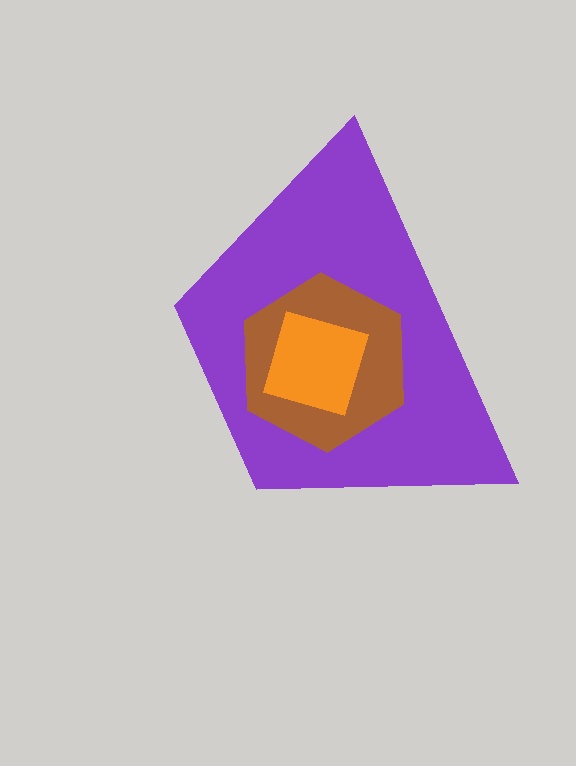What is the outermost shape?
The purple trapezoid.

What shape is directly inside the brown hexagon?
The orange diamond.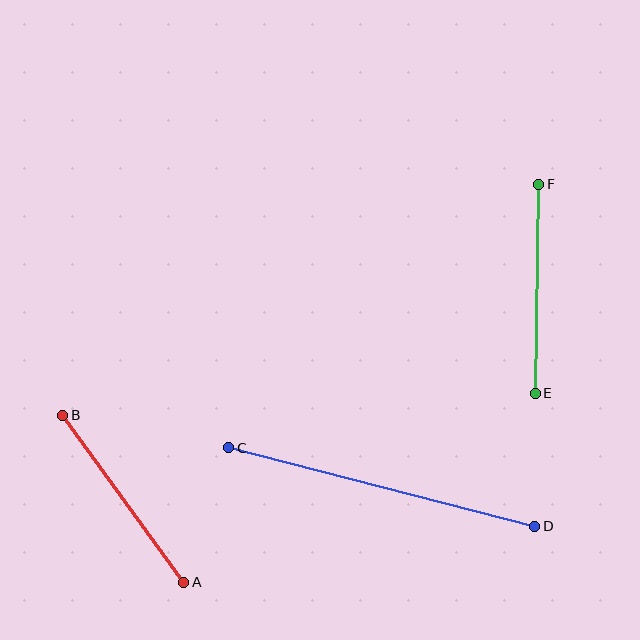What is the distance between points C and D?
The distance is approximately 316 pixels.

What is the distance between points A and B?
The distance is approximately 206 pixels.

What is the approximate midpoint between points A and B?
The midpoint is at approximately (123, 499) pixels.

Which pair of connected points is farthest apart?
Points C and D are farthest apart.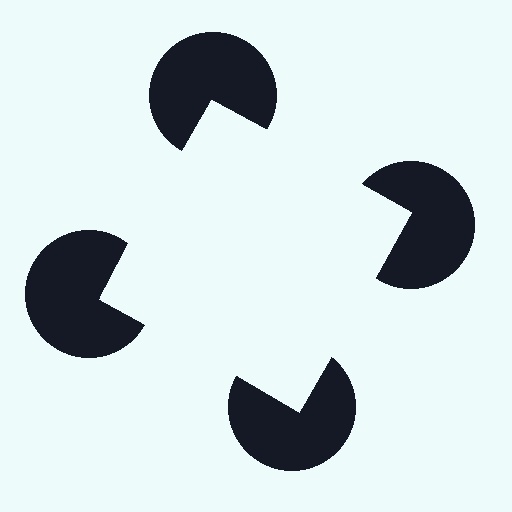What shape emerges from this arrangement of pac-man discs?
An illusory square — its edges are inferred from the aligned wedge cuts in the pac-man discs, not physically drawn.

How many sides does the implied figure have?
4 sides.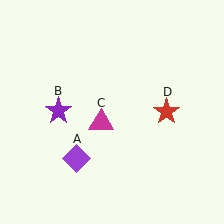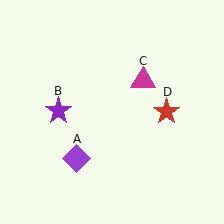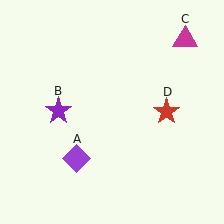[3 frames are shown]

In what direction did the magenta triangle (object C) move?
The magenta triangle (object C) moved up and to the right.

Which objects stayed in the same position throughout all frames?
Purple diamond (object A) and purple star (object B) and red star (object D) remained stationary.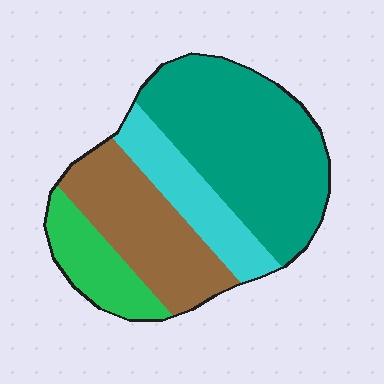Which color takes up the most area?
Teal, at roughly 45%.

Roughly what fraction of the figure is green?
Green takes up less than a sixth of the figure.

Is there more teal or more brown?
Teal.